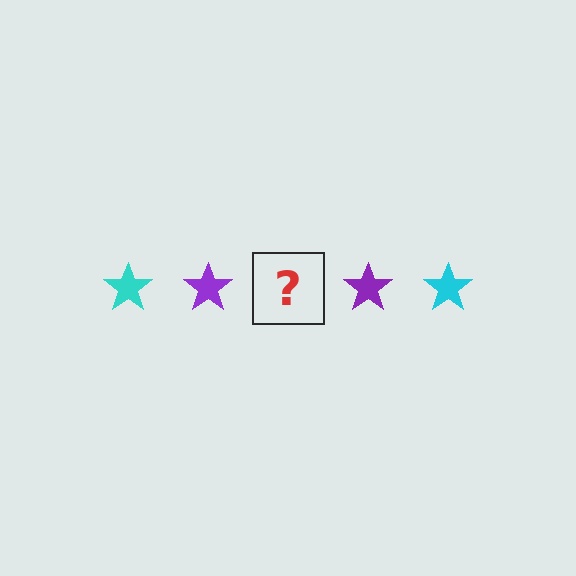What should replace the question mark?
The question mark should be replaced with a cyan star.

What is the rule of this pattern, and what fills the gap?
The rule is that the pattern cycles through cyan, purple stars. The gap should be filled with a cyan star.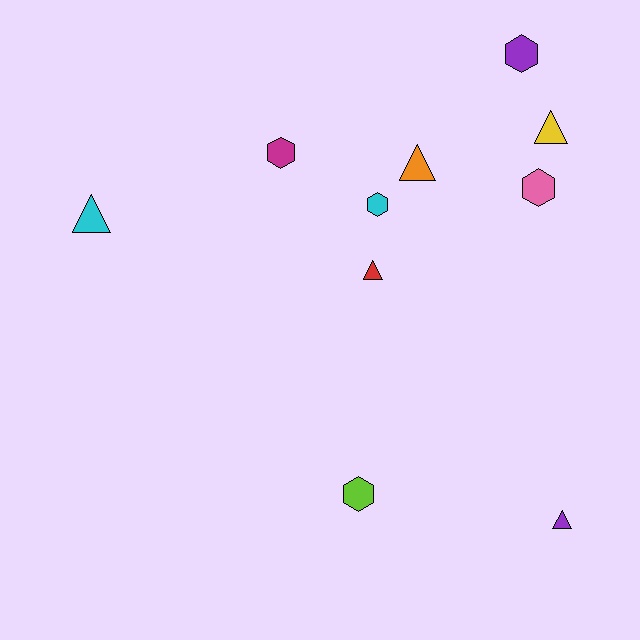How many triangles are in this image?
There are 5 triangles.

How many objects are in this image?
There are 10 objects.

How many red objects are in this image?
There is 1 red object.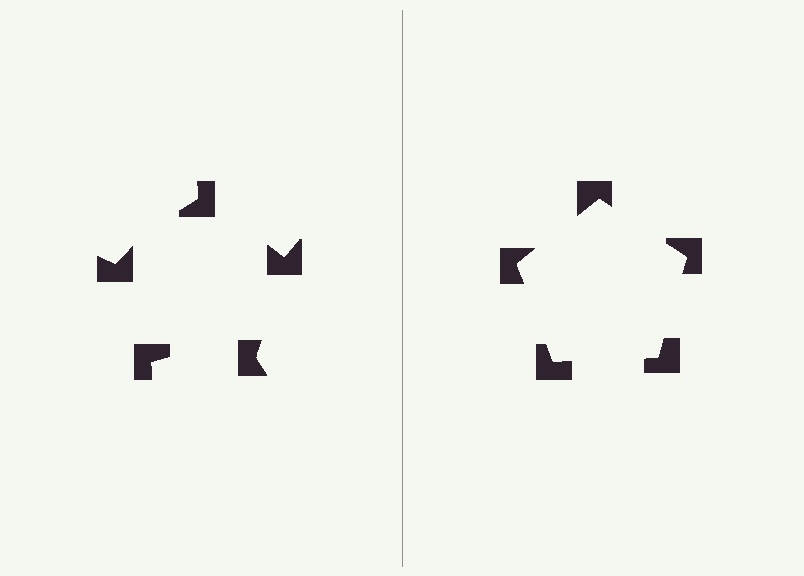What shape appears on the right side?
An illusory pentagon.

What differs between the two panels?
The notched squares are positioned identically on both sides; only the wedge orientations differ. On the right they align to a pentagon; on the left they are misaligned.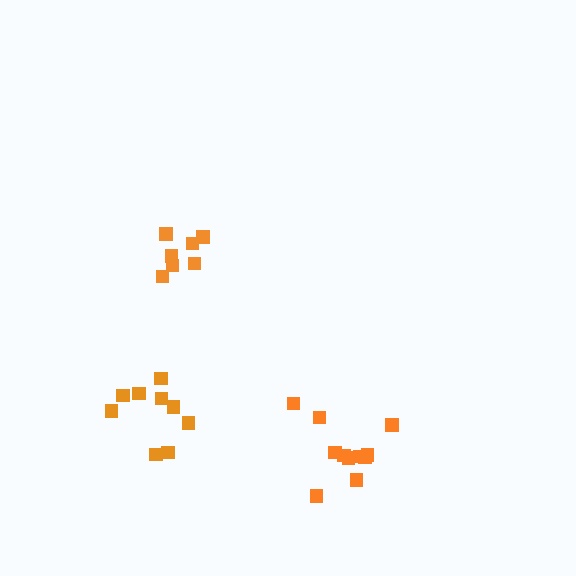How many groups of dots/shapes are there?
There are 3 groups.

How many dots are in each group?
Group 1: 9 dots, Group 2: 11 dots, Group 3: 7 dots (27 total).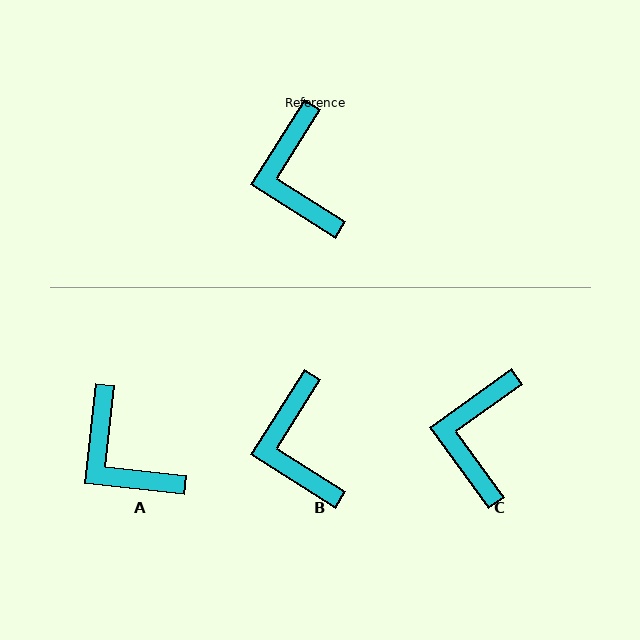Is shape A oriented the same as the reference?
No, it is off by about 26 degrees.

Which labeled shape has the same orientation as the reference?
B.